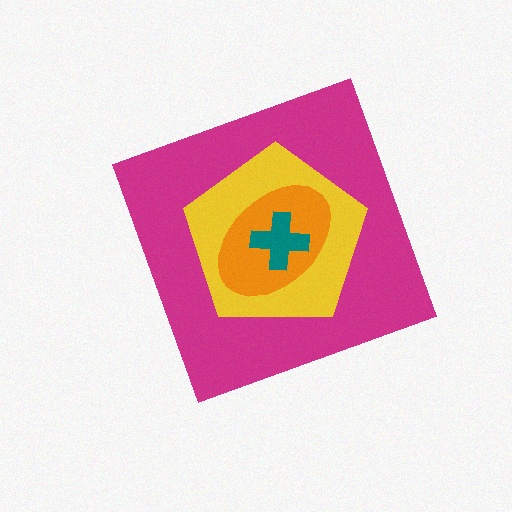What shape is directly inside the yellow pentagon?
The orange ellipse.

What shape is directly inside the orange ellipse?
The teal cross.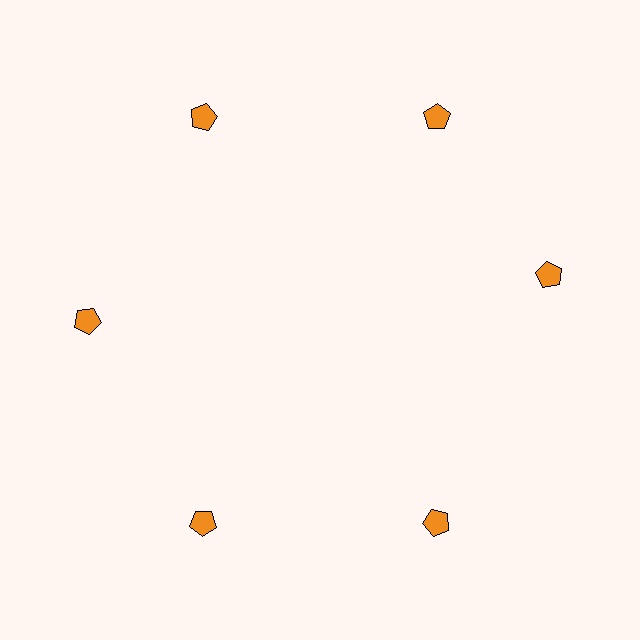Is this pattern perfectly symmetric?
No. The 6 orange pentagons are arranged in a ring, but one element near the 3 o'clock position is rotated out of alignment along the ring, breaking the 6-fold rotational symmetry.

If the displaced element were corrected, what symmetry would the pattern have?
It would have 6-fold rotational symmetry — the pattern would map onto itself every 60 degrees.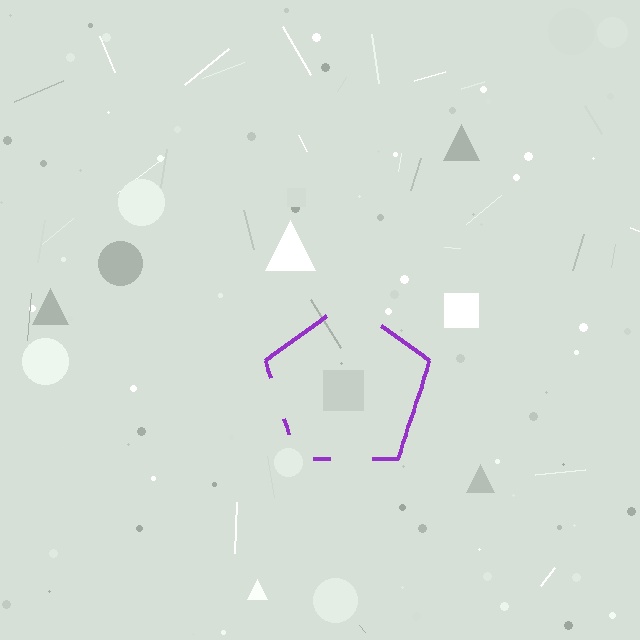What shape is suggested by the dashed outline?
The dashed outline suggests a pentagon.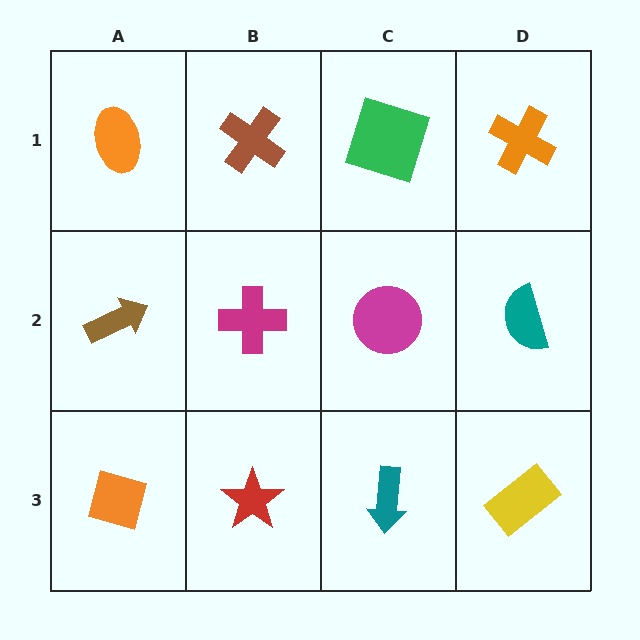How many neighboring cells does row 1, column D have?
2.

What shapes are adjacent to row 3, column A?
A brown arrow (row 2, column A), a red star (row 3, column B).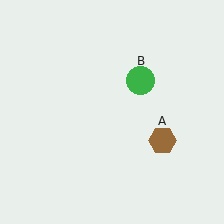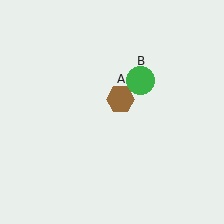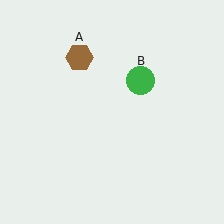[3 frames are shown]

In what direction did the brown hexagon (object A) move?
The brown hexagon (object A) moved up and to the left.